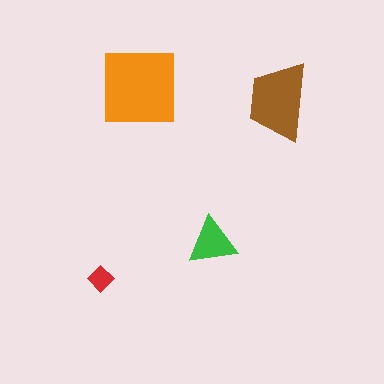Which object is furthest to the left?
The red diamond is leftmost.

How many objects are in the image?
There are 4 objects in the image.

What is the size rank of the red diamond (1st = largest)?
4th.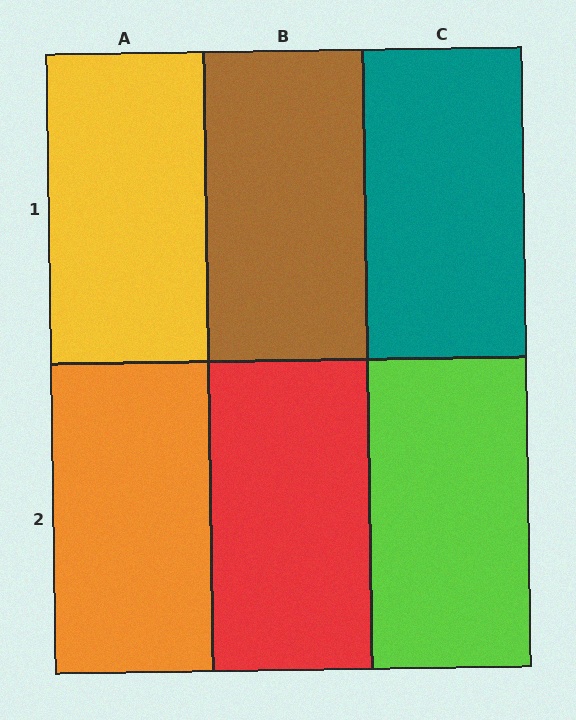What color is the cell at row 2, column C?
Lime.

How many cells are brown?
1 cell is brown.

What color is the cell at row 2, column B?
Red.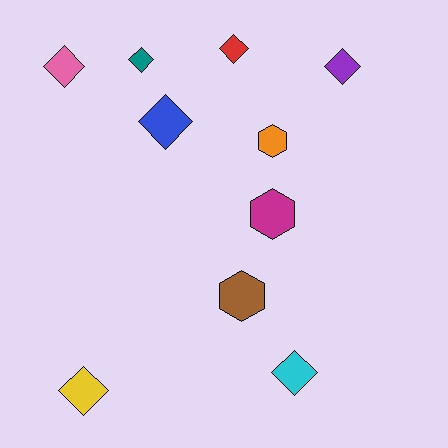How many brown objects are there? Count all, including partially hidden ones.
There is 1 brown object.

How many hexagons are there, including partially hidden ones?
There are 3 hexagons.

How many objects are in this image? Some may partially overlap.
There are 10 objects.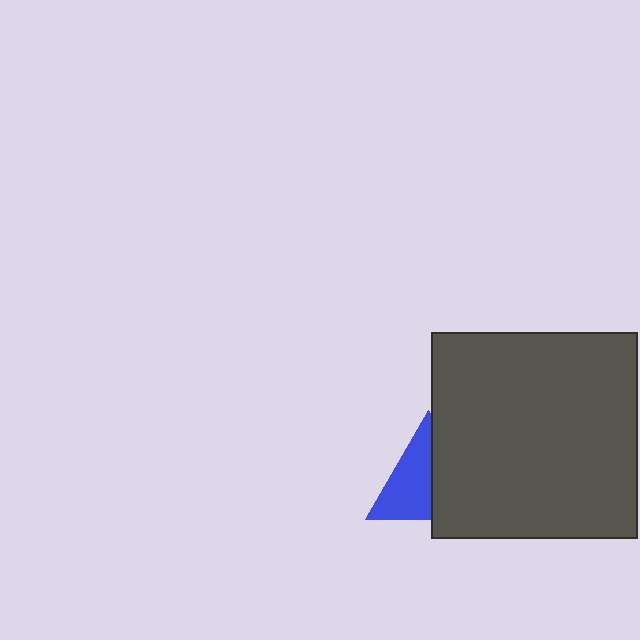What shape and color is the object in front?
The object in front is a dark gray square.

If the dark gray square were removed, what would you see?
You would see the complete blue triangle.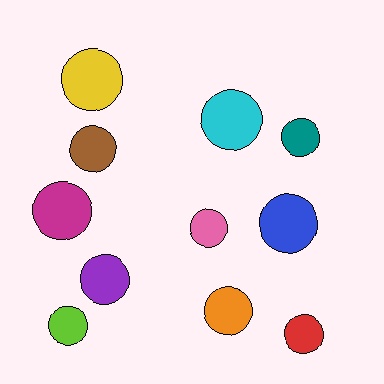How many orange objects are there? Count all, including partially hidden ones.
There is 1 orange object.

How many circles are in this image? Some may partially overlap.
There are 11 circles.